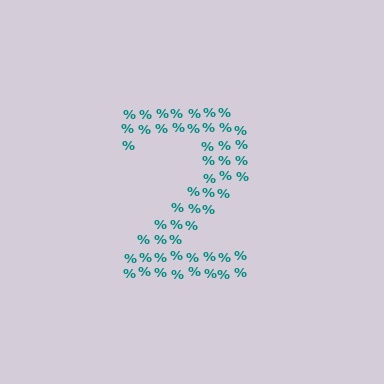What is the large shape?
The large shape is the digit 2.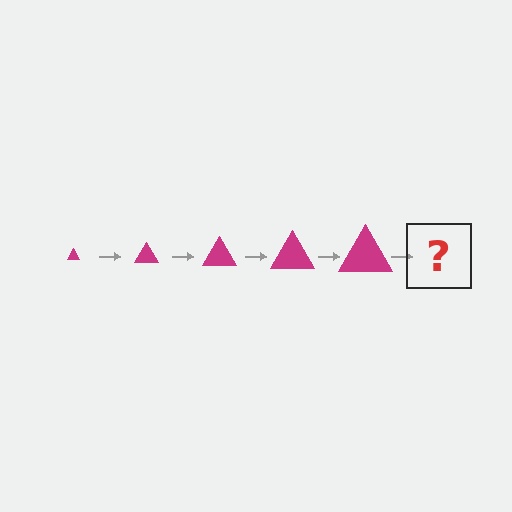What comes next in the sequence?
The next element should be a magenta triangle, larger than the previous one.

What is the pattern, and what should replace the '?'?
The pattern is that the triangle gets progressively larger each step. The '?' should be a magenta triangle, larger than the previous one.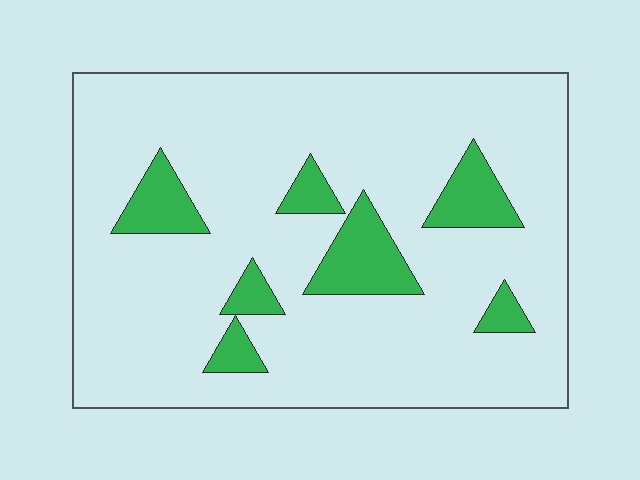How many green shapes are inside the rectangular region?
7.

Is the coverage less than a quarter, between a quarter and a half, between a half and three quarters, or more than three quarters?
Less than a quarter.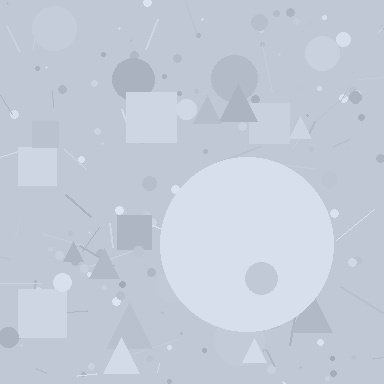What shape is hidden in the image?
A circle is hidden in the image.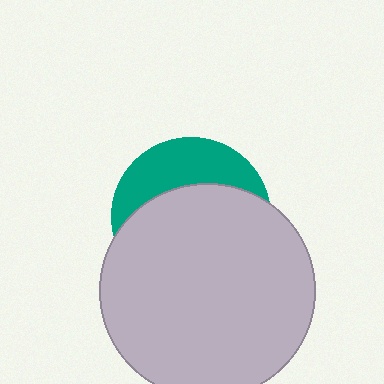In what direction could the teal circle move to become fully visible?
The teal circle could move up. That would shift it out from behind the light gray circle entirely.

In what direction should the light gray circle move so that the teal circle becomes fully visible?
The light gray circle should move down. That is the shortest direction to clear the overlap and leave the teal circle fully visible.